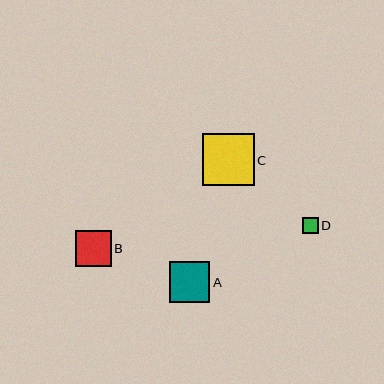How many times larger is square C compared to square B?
Square C is approximately 1.5 times the size of square B.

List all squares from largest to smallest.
From largest to smallest: C, A, B, D.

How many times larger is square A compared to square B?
Square A is approximately 1.1 times the size of square B.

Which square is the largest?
Square C is the largest with a size of approximately 52 pixels.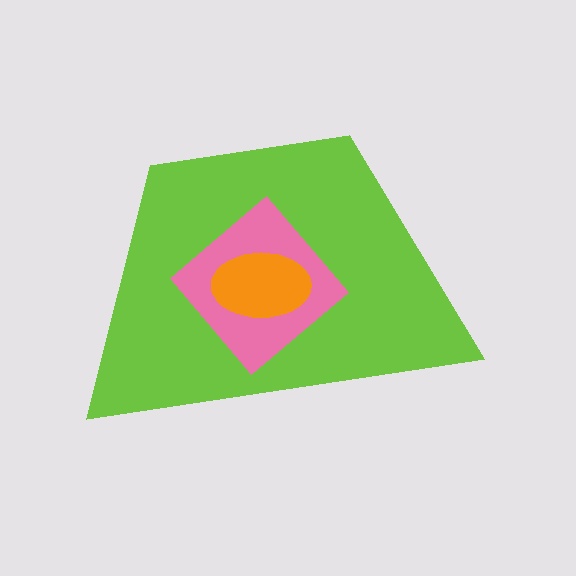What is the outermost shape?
The lime trapezoid.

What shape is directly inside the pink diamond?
The orange ellipse.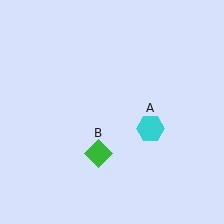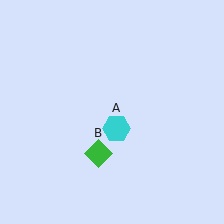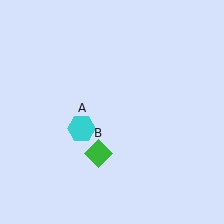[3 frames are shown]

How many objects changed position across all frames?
1 object changed position: cyan hexagon (object A).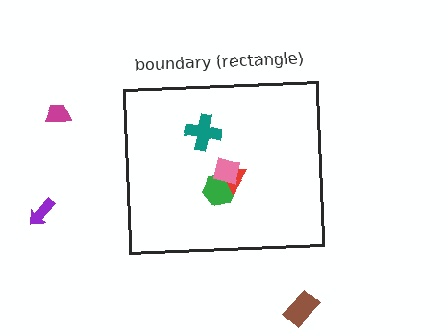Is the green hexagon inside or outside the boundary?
Inside.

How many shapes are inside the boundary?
4 inside, 3 outside.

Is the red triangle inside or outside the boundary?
Inside.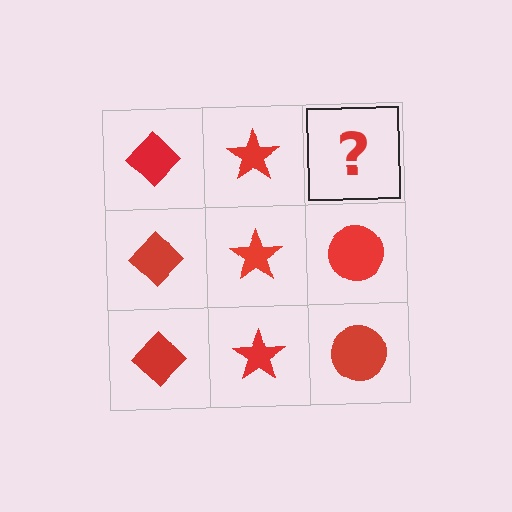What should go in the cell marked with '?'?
The missing cell should contain a red circle.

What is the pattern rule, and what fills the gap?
The rule is that each column has a consistent shape. The gap should be filled with a red circle.